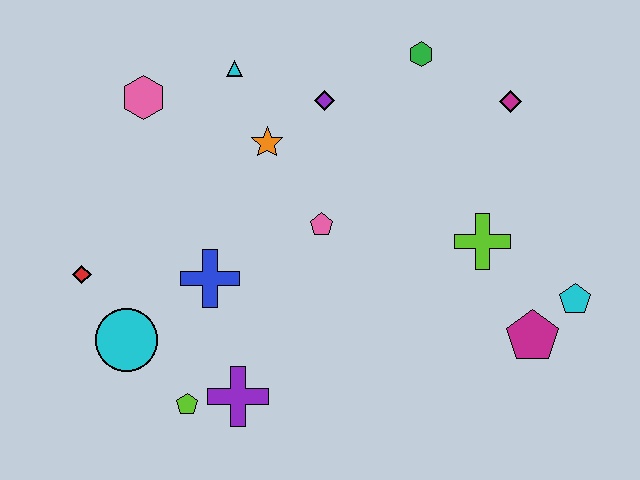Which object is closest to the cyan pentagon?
The magenta pentagon is closest to the cyan pentagon.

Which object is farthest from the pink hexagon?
The cyan pentagon is farthest from the pink hexagon.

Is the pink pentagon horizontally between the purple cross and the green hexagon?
Yes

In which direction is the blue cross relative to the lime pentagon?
The blue cross is above the lime pentagon.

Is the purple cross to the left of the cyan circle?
No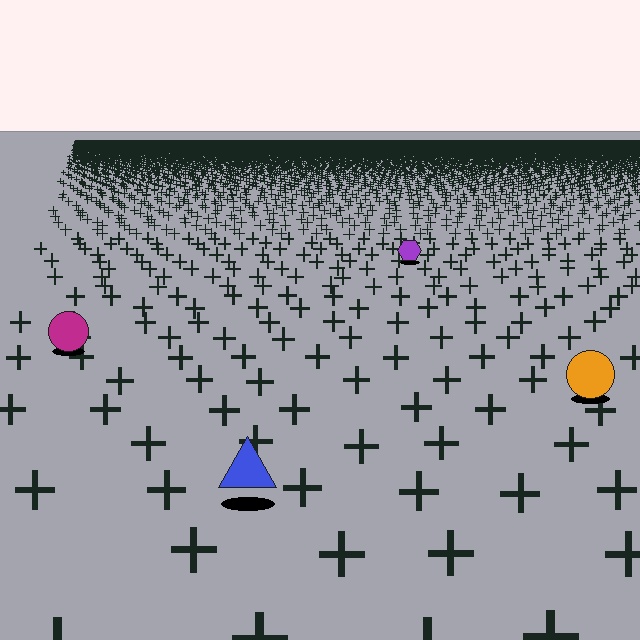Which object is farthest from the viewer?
The purple hexagon is farthest from the viewer. It appears smaller and the ground texture around it is denser.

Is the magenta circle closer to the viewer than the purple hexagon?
Yes. The magenta circle is closer — you can tell from the texture gradient: the ground texture is coarser near it.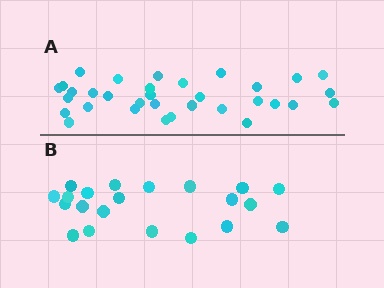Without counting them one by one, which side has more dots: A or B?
Region A (the top region) has more dots.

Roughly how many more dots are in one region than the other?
Region A has roughly 12 or so more dots than region B.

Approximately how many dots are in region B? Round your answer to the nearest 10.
About 20 dots. (The exact count is 21, which rounds to 20.)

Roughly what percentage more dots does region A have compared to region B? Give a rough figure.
About 55% more.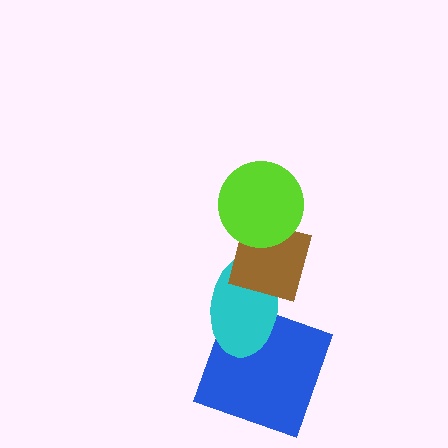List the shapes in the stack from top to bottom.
From top to bottom: the lime circle, the brown square, the cyan ellipse, the blue square.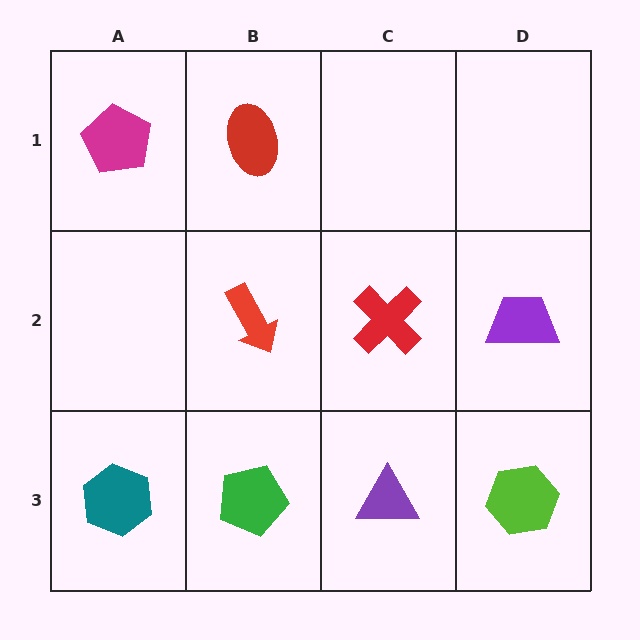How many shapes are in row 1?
2 shapes.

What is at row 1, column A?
A magenta pentagon.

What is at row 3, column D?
A lime hexagon.